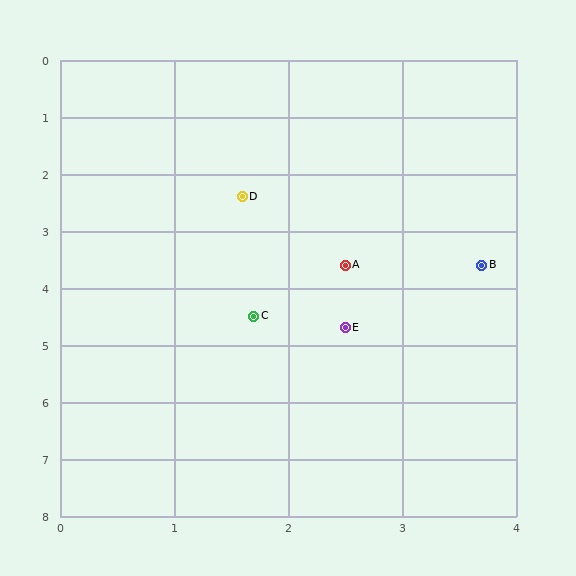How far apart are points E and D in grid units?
Points E and D are about 2.5 grid units apart.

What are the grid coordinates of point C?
Point C is at approximately (1.7, 4.5).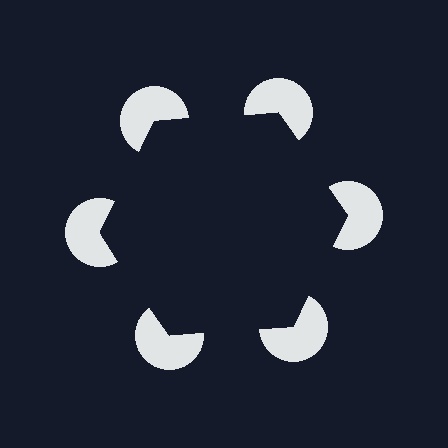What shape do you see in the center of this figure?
An illusory hexagon — its edges are inferred from the aligned wedge cuts in the pac-man discs, not physically drawn.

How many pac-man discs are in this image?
There are 6 — one at each vertex of the illusory hexagon.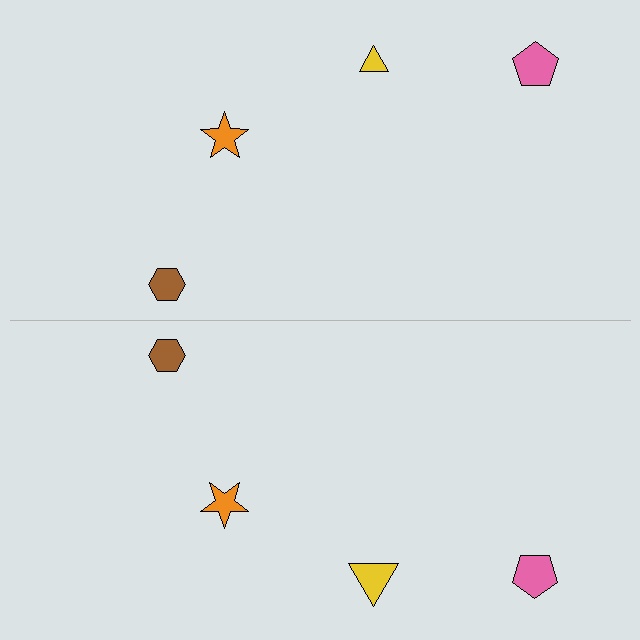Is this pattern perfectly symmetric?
No, the pattern is not perfectly symmetric. The yellow triangle on the bottom side has a different size than its mirror counterpart.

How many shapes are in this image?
There are 8 shapes in this image.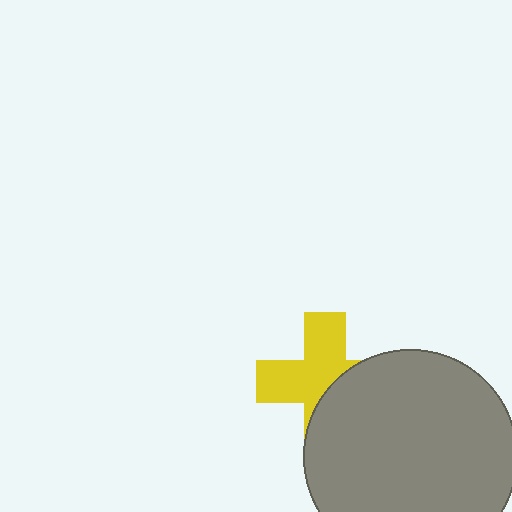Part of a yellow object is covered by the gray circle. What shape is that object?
It is a cross.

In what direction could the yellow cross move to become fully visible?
The yellow cross could move toward the upper-left. That would shift it out from behind the gray circle entirely.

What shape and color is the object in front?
The object in front is a gray circle.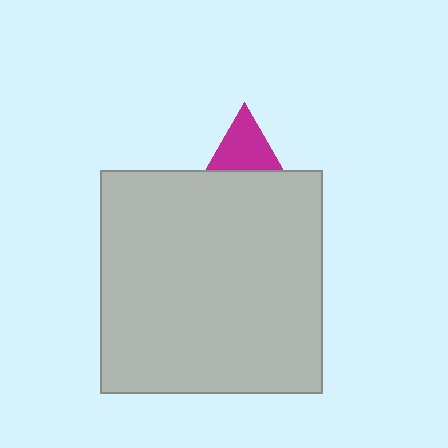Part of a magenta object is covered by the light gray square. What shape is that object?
It is a triangle.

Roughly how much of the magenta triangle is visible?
A small part of it is visible (roughly 44%).